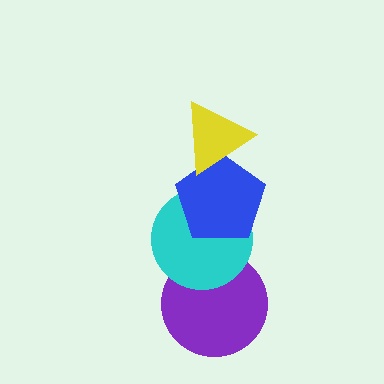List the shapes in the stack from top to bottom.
From top to bottom: the yellow triangle, the blue pentagon, the cyan circle, the purple circle.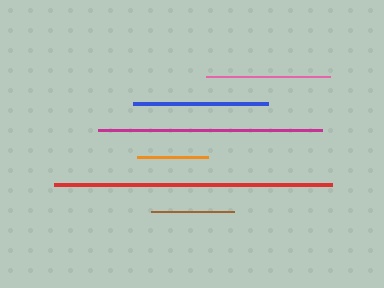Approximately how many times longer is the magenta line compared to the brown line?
The magenta line is approximately 2.7 times the length of the brown line.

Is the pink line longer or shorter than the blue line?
The blue line is longer than the pink line.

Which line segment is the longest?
The red line is the longest at approximately 278 pixels.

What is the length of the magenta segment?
The magenta segment is approximately 224 pixels long.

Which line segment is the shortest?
The orange line is the shortest at approximately 71 pixels.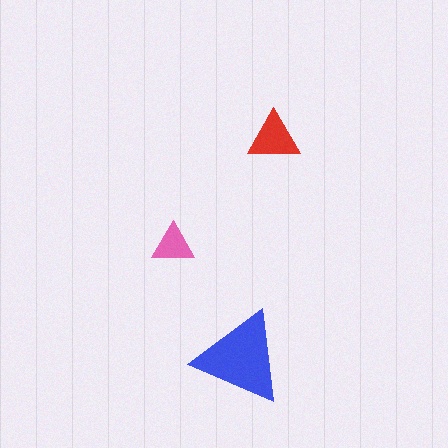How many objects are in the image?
There are 3 objects in the image.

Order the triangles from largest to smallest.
the blue one, the red one, the pink one.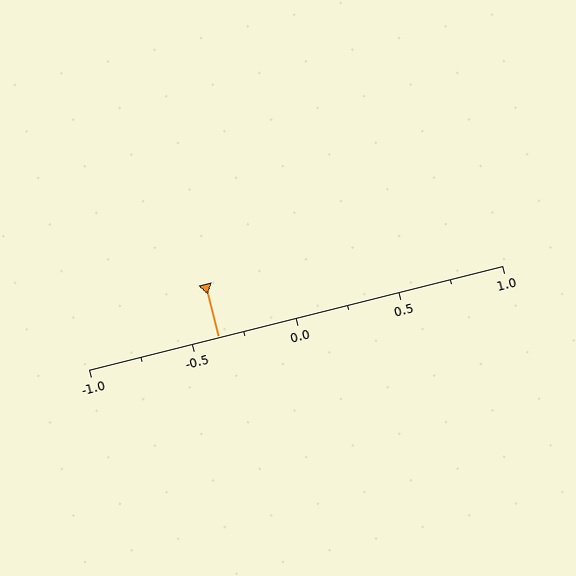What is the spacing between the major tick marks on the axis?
The major ticks are spaced 0.5 apart.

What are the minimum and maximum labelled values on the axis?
The axis runs from -1.0 to 1.0.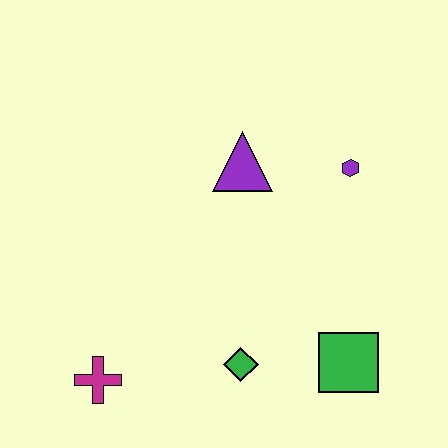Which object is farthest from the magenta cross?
The purple hexagon is farthest from the magenta cross.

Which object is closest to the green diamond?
The green square is closest to the green diamond.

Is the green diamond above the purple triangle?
No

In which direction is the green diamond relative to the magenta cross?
The green diamond is to the right of the magenta cross.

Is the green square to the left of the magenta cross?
No